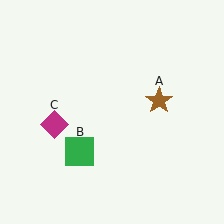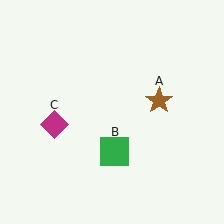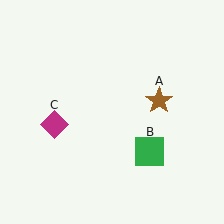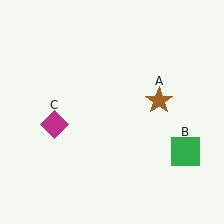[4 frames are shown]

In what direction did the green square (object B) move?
The green square (object B) moved right.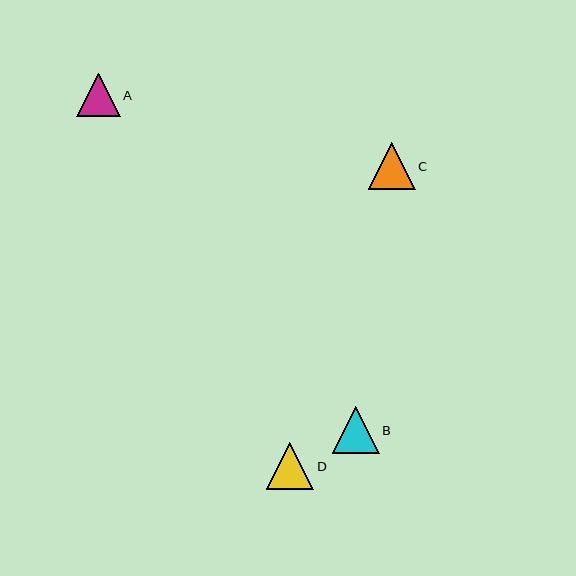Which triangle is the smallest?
Triangle A is the smallest with a size of approximately 44 pixels.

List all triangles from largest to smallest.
From largest to smallest: C, D, B, A.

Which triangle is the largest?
Triangle C is the largest with a size of approximately 47 pixels.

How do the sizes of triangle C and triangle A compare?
Triangle C and triangle A are approximately the same size.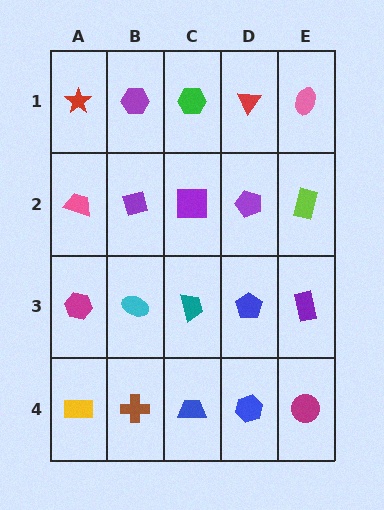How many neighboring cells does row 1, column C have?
3.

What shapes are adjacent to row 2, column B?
A purple hexagon (row 1, column B), a cyan ellipse (row 3, column B), a pink trapezoid (row 2, column A), a purple square (row 2, column C).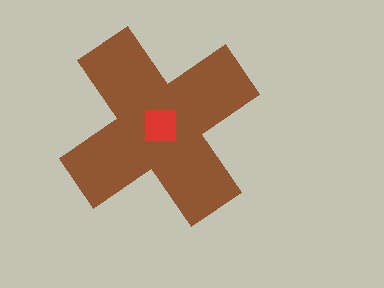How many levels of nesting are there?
2.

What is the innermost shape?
The red square.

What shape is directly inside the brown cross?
The red square.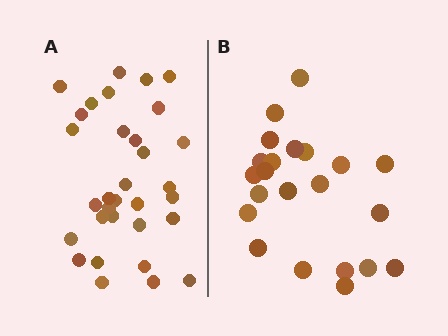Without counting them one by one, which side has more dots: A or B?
Region A (the left region) has more dots.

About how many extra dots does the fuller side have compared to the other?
Region A has roughly 10 or so more dots than region B.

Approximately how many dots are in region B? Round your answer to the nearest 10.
About 20 dots. (The exact count is 22, which rounds to 20.)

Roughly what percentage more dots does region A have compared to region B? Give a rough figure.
About 45% more.